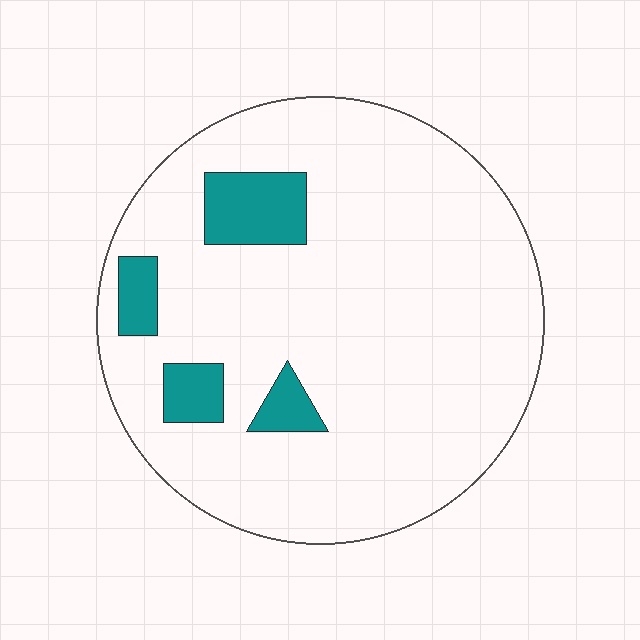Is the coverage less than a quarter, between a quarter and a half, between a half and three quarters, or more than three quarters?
Less than a quarter.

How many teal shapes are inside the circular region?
4.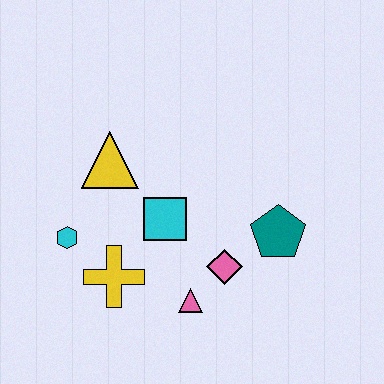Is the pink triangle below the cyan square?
Yes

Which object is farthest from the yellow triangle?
The teal pentagon is farthest from the yellow triangle.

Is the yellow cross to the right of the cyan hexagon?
Yes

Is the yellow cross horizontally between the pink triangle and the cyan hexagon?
Yes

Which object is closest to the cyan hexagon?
The yellow cross is closest to the cyan hexagon.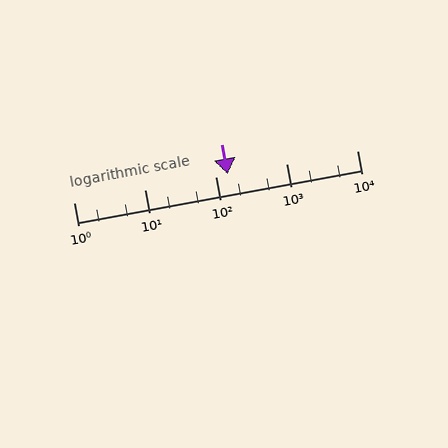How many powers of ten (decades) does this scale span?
The scale spans 4 decades, from 1 to 10000.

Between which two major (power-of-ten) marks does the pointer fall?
The pointer is between 100 and 1000.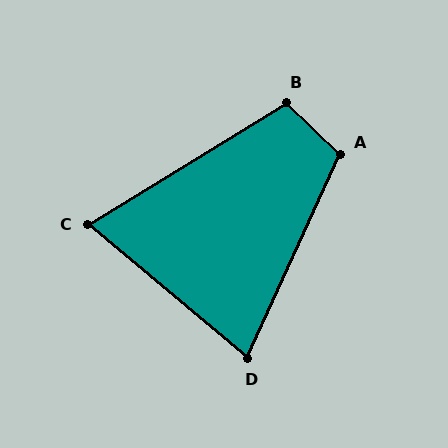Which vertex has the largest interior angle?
A, at approximately 109 degrees.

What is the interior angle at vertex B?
Approximately 105 degrees (obtuse).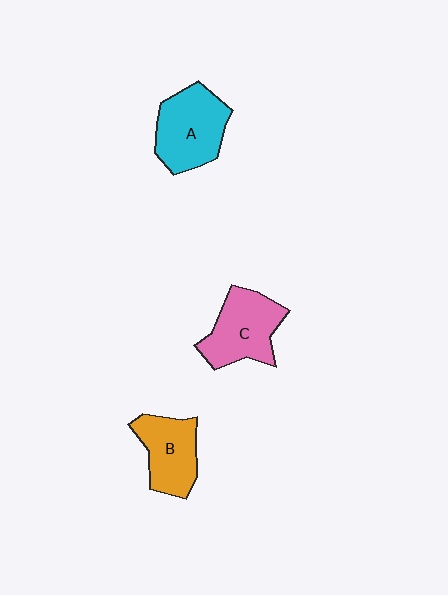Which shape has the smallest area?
Shape B (orange).